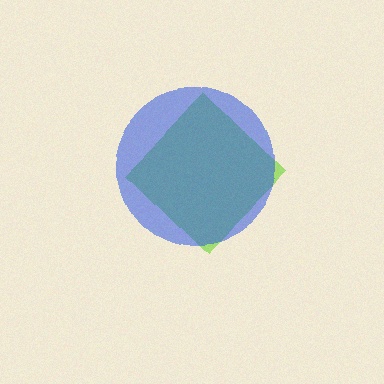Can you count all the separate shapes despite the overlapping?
Yes, there are 2 separate shapes.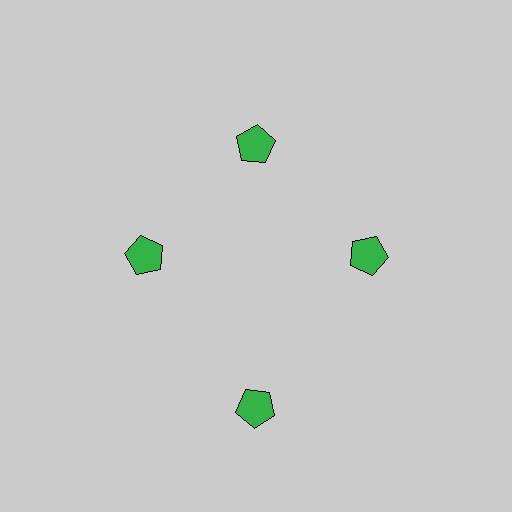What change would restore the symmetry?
The symmetry would be restored by moving it inward, back onto the ring so that all 4 pentagons sit at equal angles and equal distance from the center.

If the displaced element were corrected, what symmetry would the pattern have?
It would have 4-fold rotational symmetry — the pattern would map onto itself every 90 degrees.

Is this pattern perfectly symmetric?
No. The 4 green pentagons are arranged in a ring, but one element near the 6 o'clock position is pushed outward from the center, breaking the 4-fold rotational symmetry.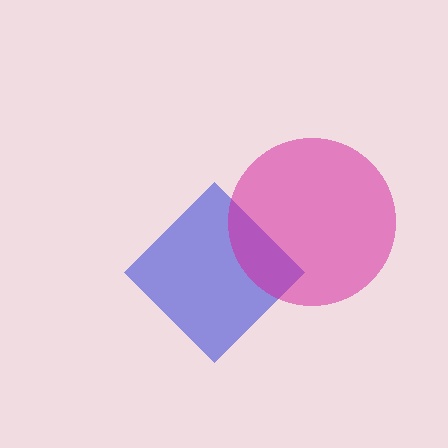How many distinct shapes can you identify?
There are 2 distinct shapes: a blue diamond, a magenta circle.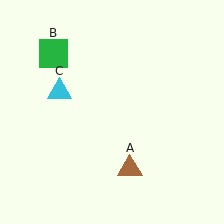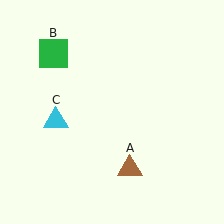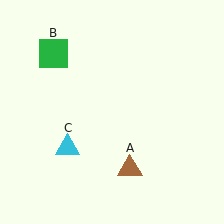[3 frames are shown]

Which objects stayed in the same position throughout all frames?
Brown triangle (object A) and green square (object B) remained stationary.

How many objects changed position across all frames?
1 object changed position: cyan triangle (object C).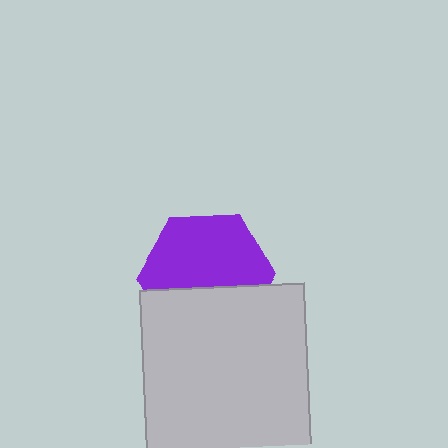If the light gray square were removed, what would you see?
You would see the complete purple hexagon.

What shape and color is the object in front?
The object in front is a light gray square.